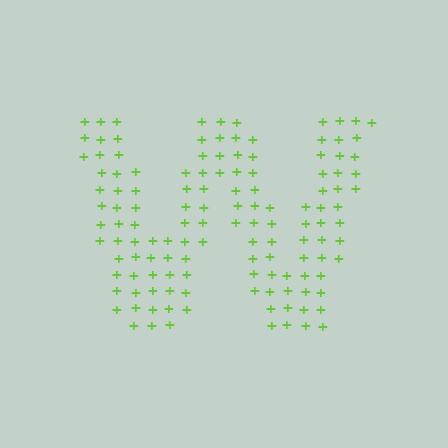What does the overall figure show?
The overall figure shows the letter W.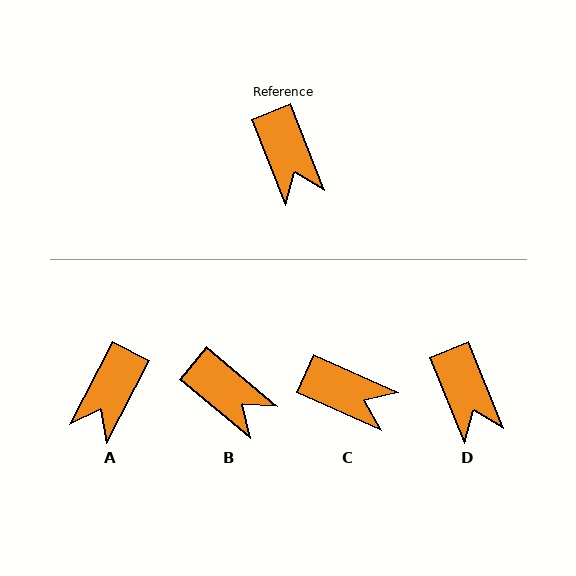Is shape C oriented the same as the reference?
No, it is off by about 44 degrees.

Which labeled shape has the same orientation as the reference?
D.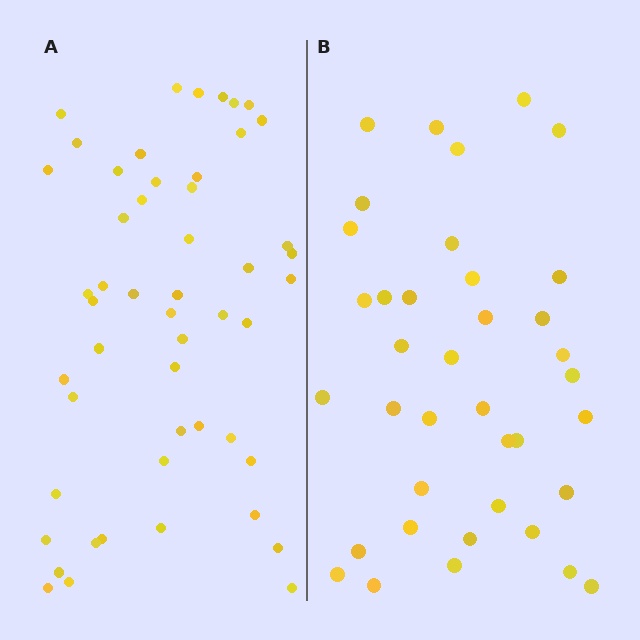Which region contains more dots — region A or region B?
Region A (the left region) has more dots.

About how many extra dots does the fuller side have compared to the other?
Region A has approximately 15 more dots than region B.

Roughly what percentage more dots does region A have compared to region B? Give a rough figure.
About 35% more.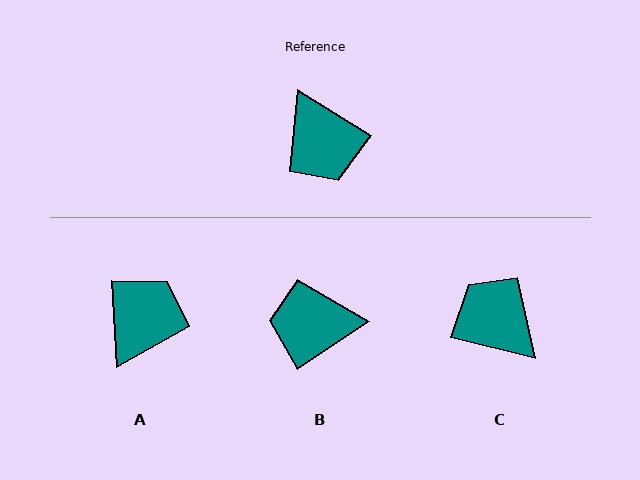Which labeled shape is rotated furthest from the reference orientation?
C, about 162 degrees away.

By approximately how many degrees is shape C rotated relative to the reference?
Approximately 162 degrees clockwise.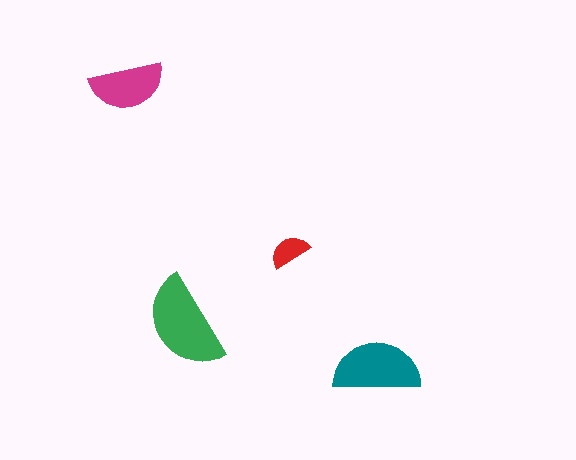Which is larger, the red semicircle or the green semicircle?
The green one.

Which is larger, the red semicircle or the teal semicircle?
The teal one.